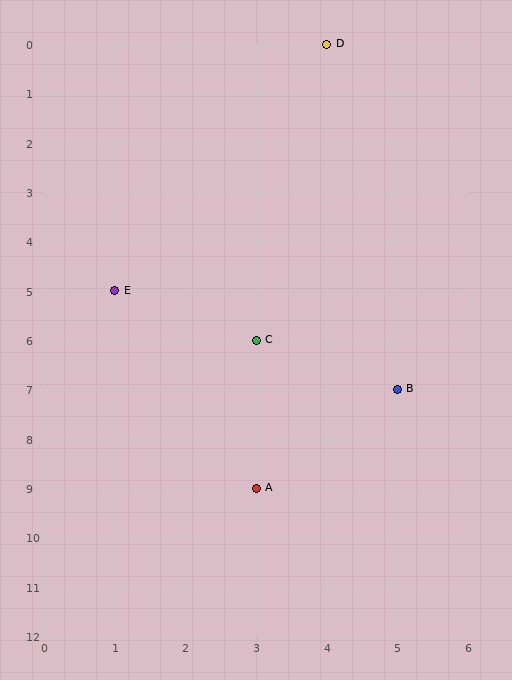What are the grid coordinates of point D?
Point D is at grid coordinates (4, 0).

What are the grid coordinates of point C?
Point C is at grid coordinates (3, 6).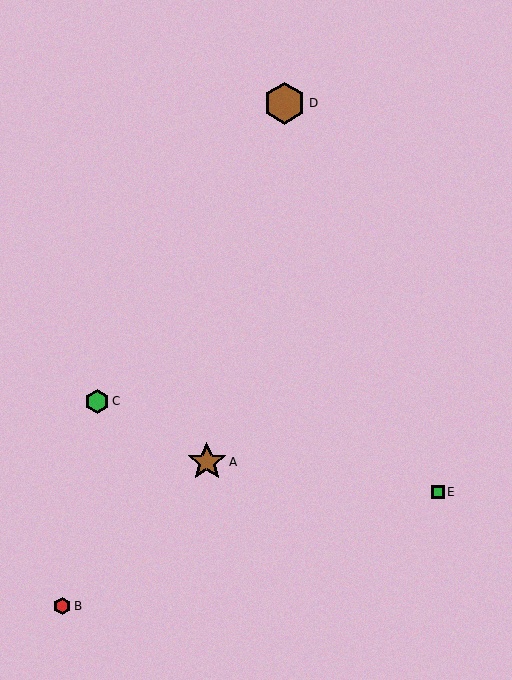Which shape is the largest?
The brown hexagon (labeled D) is the largest.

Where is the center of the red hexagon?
The center of the red hexagon is at (62, 606).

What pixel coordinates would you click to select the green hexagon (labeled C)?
Click at (97, 401) to select the green hexagon C.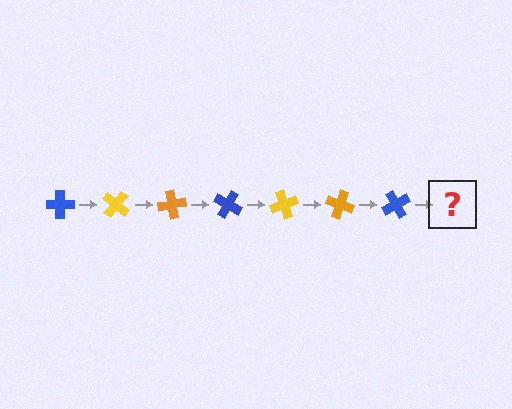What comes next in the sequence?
The next element should be a yellow cross, rotated 280 degrees from the start.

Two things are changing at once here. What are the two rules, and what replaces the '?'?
The two rules are that it rotates 40 degrees each step and the color cycles through blue, yellow, and orange. The '?' should be a yellow cross, rotated 280 degrees from the start.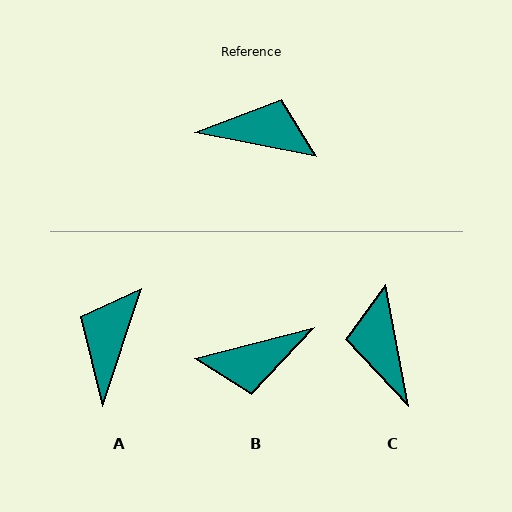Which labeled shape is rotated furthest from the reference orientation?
B, about 154 degrees away.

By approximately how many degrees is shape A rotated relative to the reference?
Approximately 83 degrees counter-clockwise.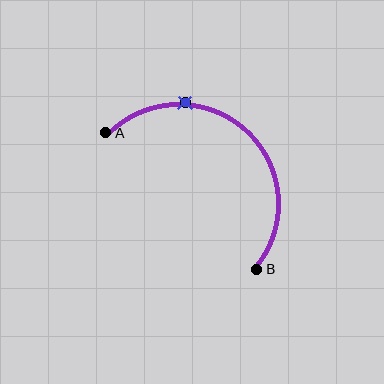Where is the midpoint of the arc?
The arc midpoint is the point on the curve farthest from the straight line joining A and B. It sits above and to the right of that line.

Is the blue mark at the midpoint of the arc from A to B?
No. The blue mark lies on the arc but is closer to endpoint A. The arc midpoint would be at the point on the curve equidistant along the arc from both A and B.